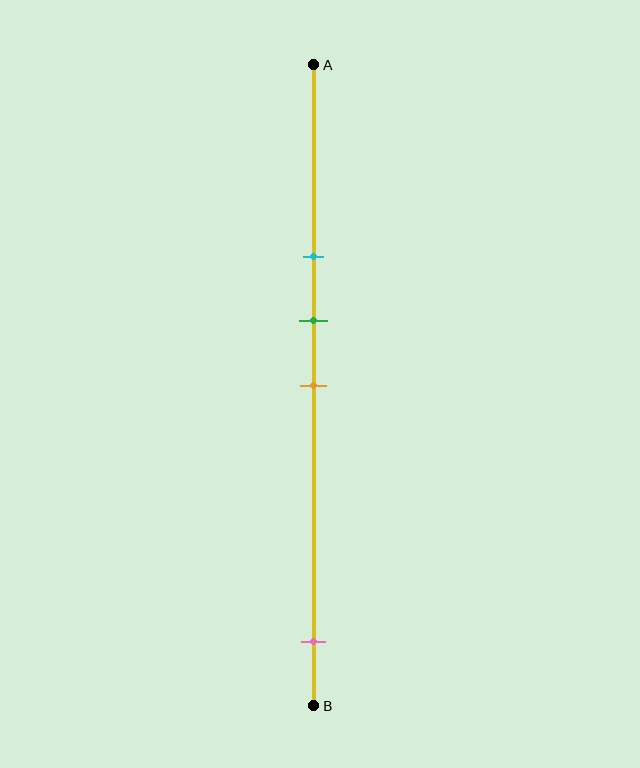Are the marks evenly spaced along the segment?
No, the marks are not evenly spaced.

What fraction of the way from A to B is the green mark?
The green mark is approximately 40% (0.4) of the way from A to B.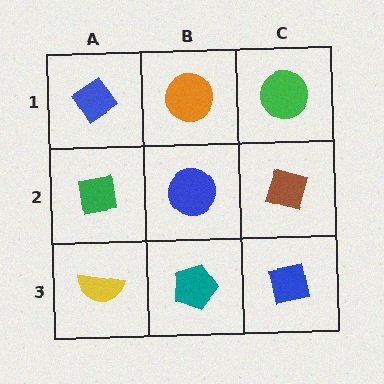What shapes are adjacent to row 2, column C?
A green circle (row 1, column C), a blue square (row 3, column C), a blue circle (row 2, column B).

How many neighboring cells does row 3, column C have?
2.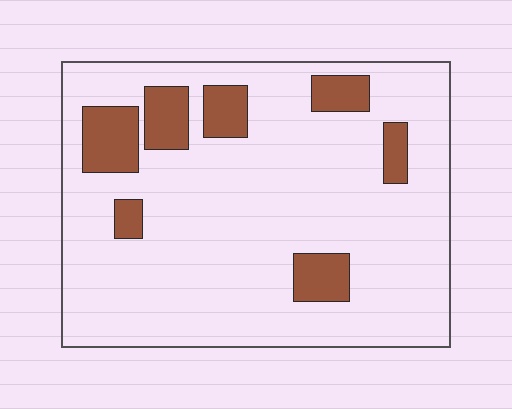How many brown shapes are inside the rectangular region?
7.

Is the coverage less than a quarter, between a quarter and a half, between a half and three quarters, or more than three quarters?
Less than a quarter.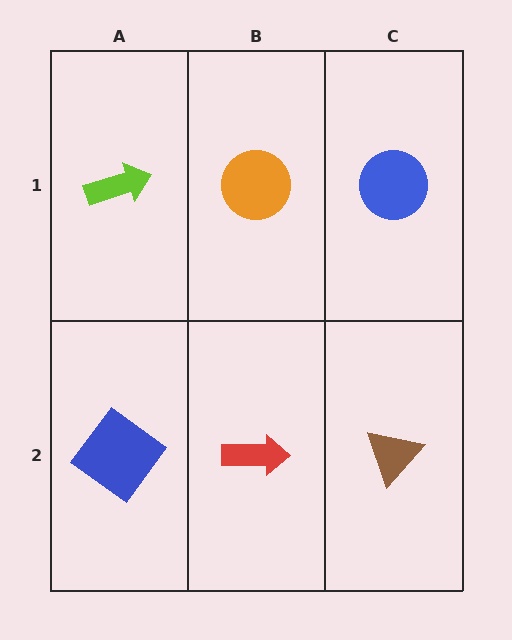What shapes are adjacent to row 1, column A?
A blue diamond (row 2, column A), an orange circle (row 1, column B).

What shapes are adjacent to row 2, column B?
An orange circle (row 1, column B), a blue diamond (row 2, column A), a brown triangle (row 2, column C).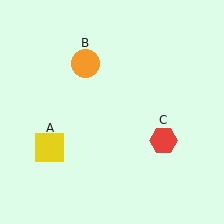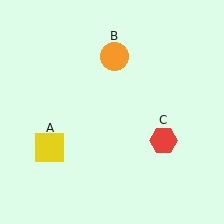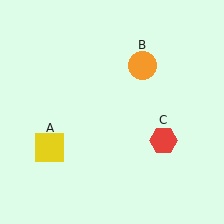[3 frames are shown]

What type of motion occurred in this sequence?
The orange circle (object B) rotated clockwise around the center of the scene.